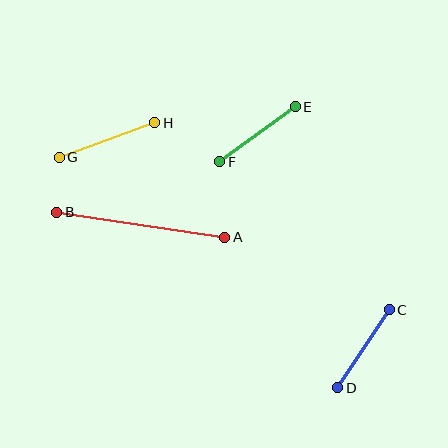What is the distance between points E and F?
The distance is approximately 93 pixels.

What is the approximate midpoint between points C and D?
The midpoint is at approximately (363, 349) pixels.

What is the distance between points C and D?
The distance is approximately 93 pixels.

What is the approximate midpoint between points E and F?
The midpoint is at approximately (258, 134) pixels.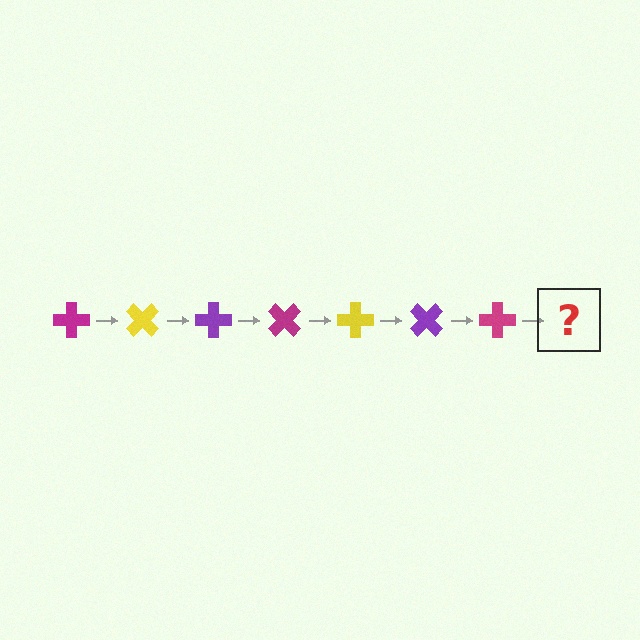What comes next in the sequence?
The next element should be a yellow cross, rotated 315 degrees from the start.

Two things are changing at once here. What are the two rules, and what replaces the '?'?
The two rules are that it rotates 45 degrees each step and the color cycles through magenta, yellow, and purple. The '?' should be a yellow cross, rotated 315 degrees from the start.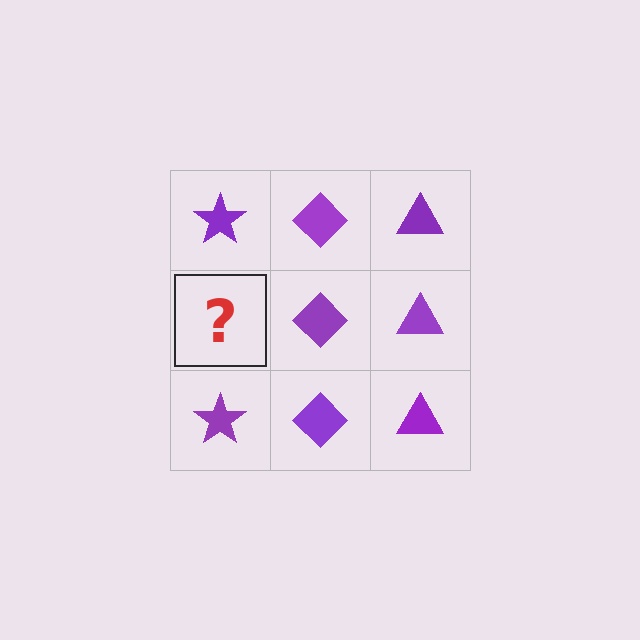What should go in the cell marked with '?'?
The missing cell should contain a purple star.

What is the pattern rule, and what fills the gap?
The rule is that each column has a consistent shape. The gap should be filled with a purple star.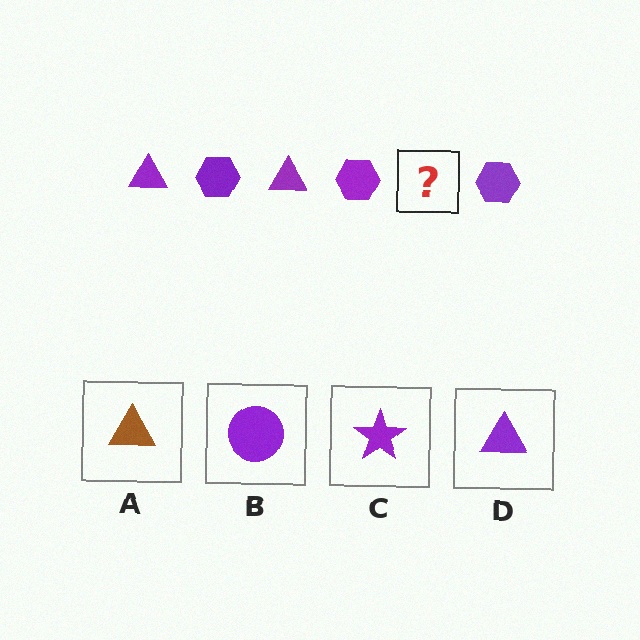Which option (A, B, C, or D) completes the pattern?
D.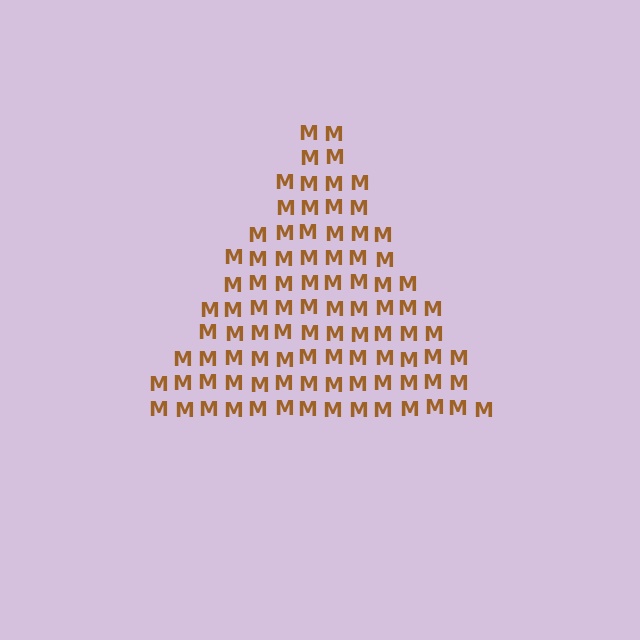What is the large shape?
The large shape is a triangle.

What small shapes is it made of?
It is made of small letter M's.